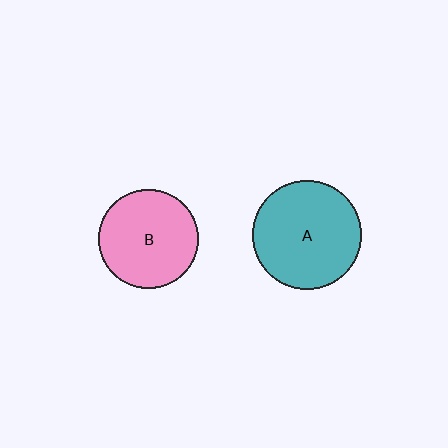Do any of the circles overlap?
No, none of the circles overlap.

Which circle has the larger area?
Circle A (teal).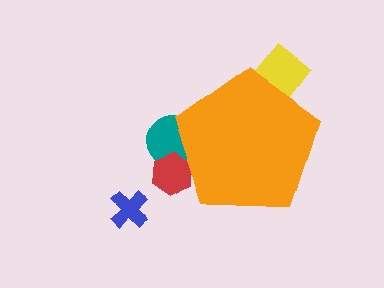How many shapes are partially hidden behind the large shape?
3 shapes are partially hidden.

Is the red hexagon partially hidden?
Yes, the red hexagon is partially hidden behind the orange pentagon.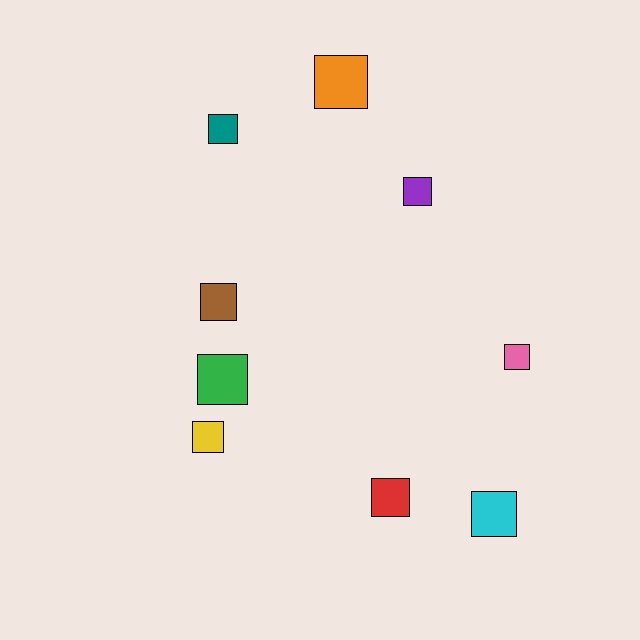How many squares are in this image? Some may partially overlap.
There are 9 squares.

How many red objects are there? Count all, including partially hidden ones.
There is 1 red object.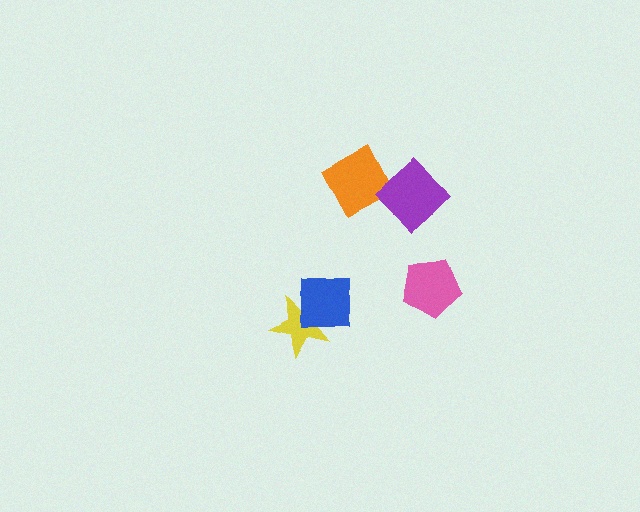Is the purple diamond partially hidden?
No, no other shape covers it.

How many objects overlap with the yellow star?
1 object overlaps with the yellow star.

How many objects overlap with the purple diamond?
0 objects overlap with the purple diamond.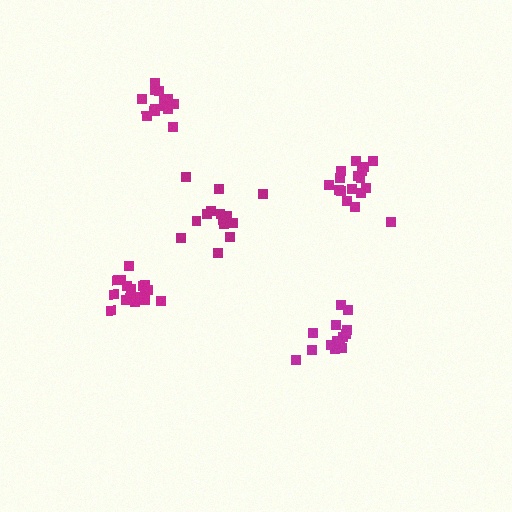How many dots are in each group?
Group 1: 14 dots, Group 2: 13 dots, Group 3: 14 dots, Group 4: 17 dots, Group 5: 17 dots (75 total).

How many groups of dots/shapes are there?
There are 5 groups.